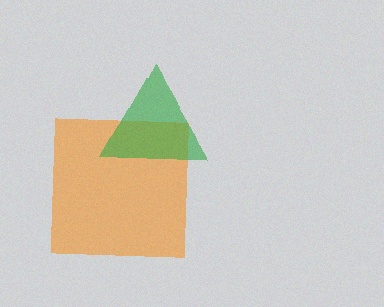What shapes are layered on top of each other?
The layered shapes are: an orange square, a green triangle.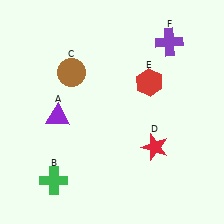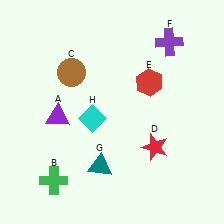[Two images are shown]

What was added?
A teal triangle (G), a cyan diamond (H) were added in Image 2.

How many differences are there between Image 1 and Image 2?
There are 2 differences between the two images.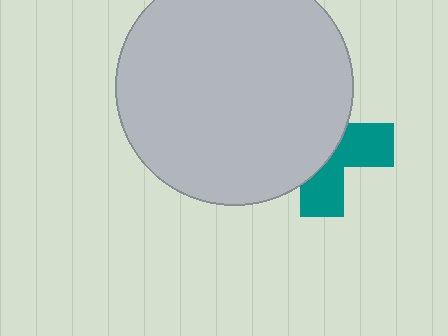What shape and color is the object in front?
The object in front is a light gray circle.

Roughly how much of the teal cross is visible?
A small part of it is visible (roughly 41%).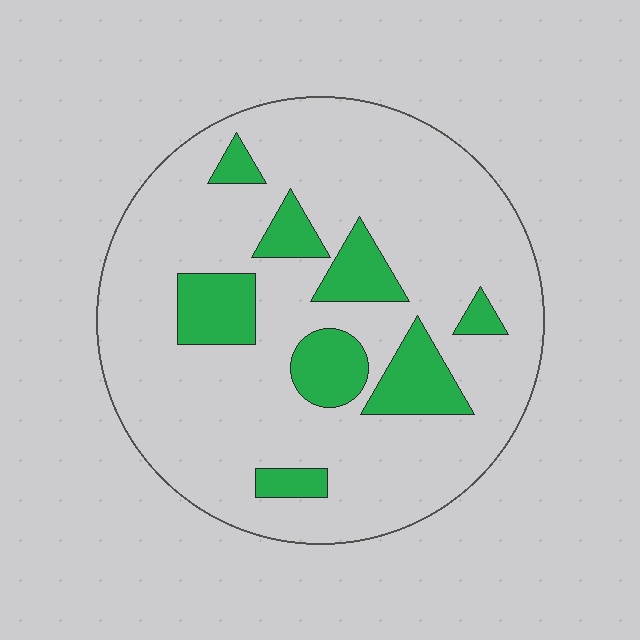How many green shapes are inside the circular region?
8.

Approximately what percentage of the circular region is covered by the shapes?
Approximately 20%.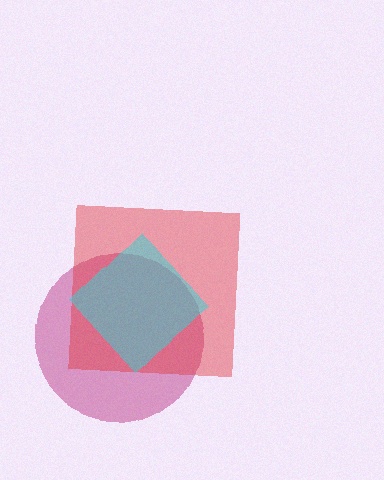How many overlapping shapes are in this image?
There are 3 overlapping shapes in the image.